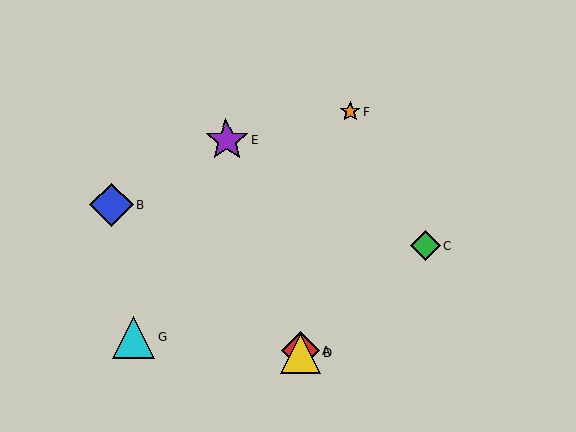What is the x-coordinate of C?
Object C is at x≈426.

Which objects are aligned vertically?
Objects A, D are aligned vertically.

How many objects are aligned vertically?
2 objects (A, D) are aligned vertically.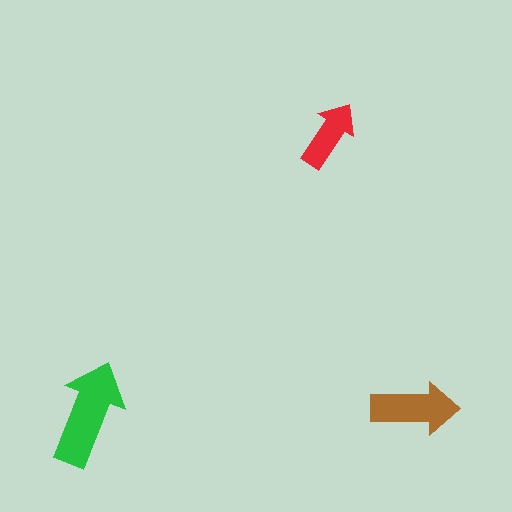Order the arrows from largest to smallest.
the green one, the brown one, the red one.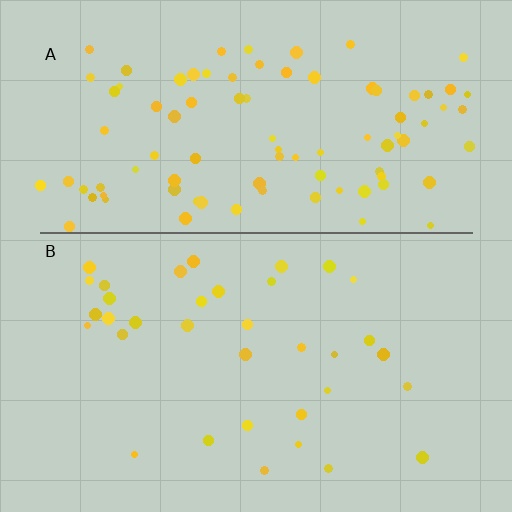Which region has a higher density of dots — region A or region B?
A (the top).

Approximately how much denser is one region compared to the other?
Approximately 2.7× — region A over region B.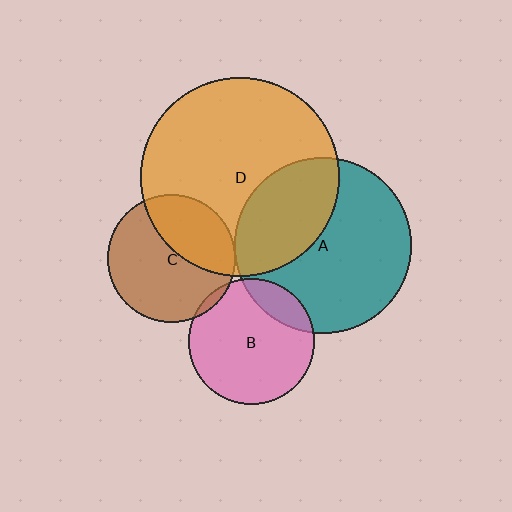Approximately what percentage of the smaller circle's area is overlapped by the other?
Approximately 5%.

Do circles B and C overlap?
Yes.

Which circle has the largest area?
Circle D (orange).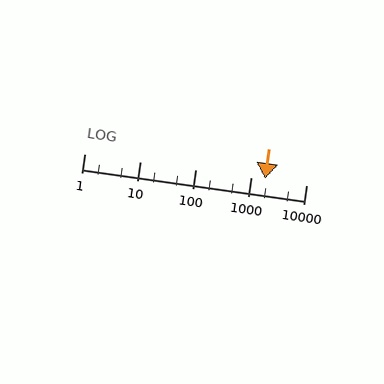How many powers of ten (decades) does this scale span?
The scale spans 4 decades, from 1 to 10000.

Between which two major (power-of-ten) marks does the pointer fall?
The pointer is between 1000 and 10000.